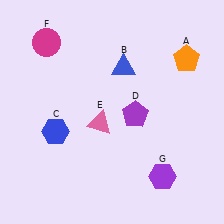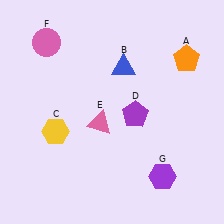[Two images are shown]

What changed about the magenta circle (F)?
In Image 1, F is magenta. In Image 2, it changed to pink.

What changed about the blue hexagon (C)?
In Image 1, C is blue. In Image 2, it changed to yellow.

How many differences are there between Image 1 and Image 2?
There are 2 differences between the two images.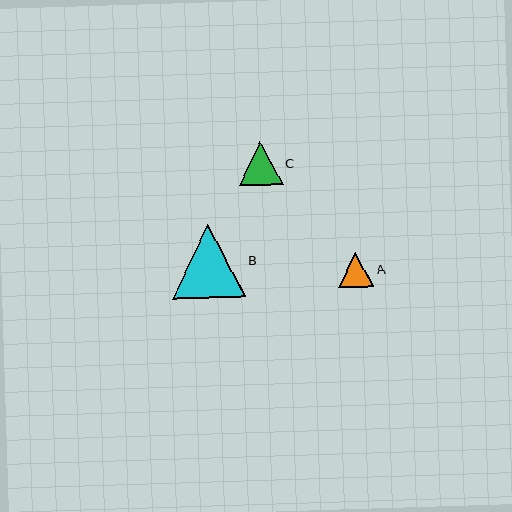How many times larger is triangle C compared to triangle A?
Triangle C is approximately 1.3 times the size of triangle A.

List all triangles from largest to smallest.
From largest to smallest: B, C, A.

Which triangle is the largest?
Triangle B is the largest with a size of approximately 73 pixels.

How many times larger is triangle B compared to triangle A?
Triangle B is approximately 2.1 times the size of triangle A.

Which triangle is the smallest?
Triangle A is the smallest with a size of approximately 35 pixels.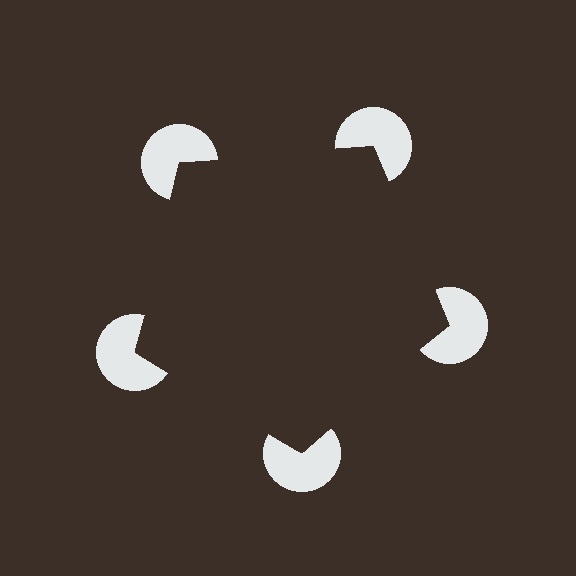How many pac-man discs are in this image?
There are 5 — one at each vertex of the illusory pentagon.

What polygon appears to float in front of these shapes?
An illusory pentagon — its edges are inferred from the aligned wedge cuts in the pac-man discs, not physically drawn.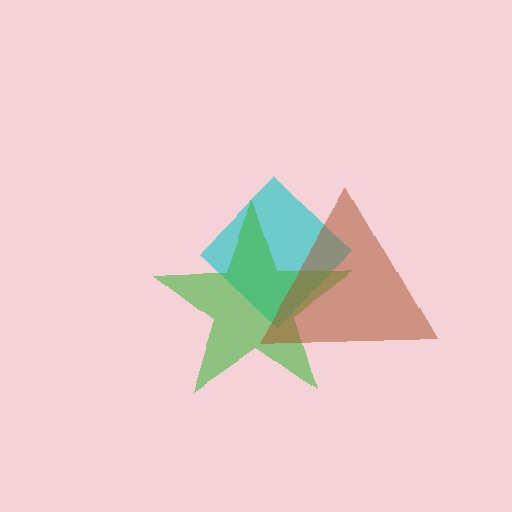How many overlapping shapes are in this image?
There are 3 overlapping shapes in the image.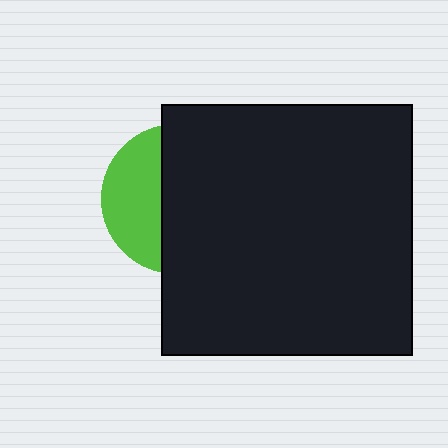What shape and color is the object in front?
The object in front is a black square.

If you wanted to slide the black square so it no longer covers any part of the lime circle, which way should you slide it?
Slide it right — that is the most direct way to separate the two shapes.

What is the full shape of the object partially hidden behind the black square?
The partially hidden object is a lime circle.